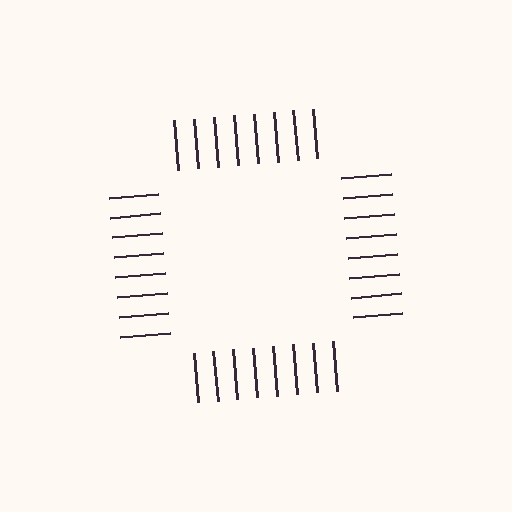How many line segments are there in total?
32 — 8 along each of the 4 edges.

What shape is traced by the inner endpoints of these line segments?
An illusory square — the line segments terminate on its edges but no continuous stroke is drawn.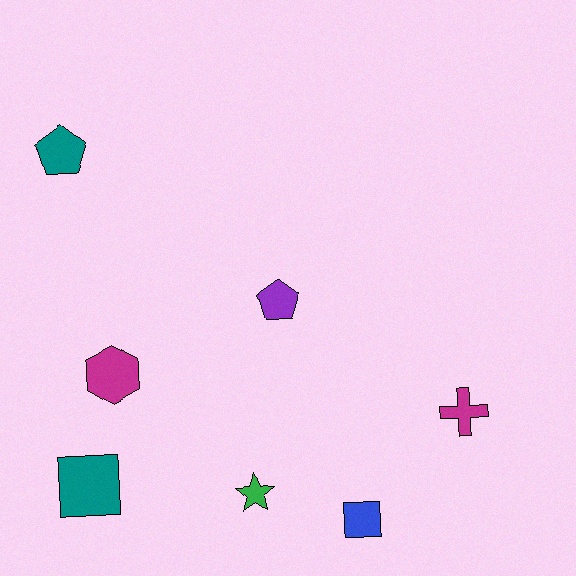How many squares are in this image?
There are 2 squares.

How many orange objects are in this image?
There are no orange objects.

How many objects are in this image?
There are 7 objects.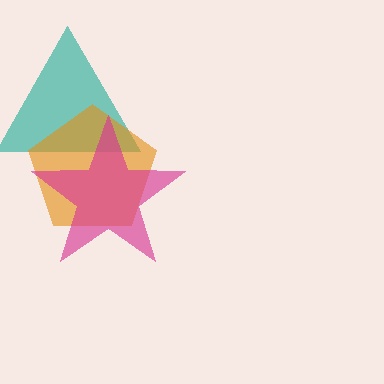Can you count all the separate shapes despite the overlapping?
Yes, there are 3 separate shapes.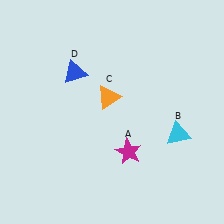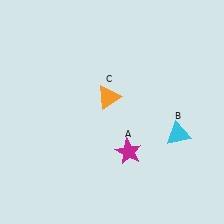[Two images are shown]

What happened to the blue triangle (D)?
The blue triangle (D) was removed in Image 2. It was in the top-left area of Image 1.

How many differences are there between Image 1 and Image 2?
There is 1 difference between the two images.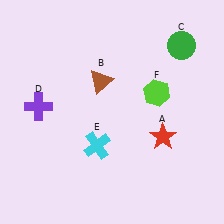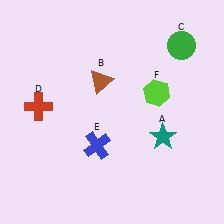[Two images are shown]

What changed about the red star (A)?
In Image 1, A is red. In Image 2, it changed to teal.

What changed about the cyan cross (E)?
In Image 1, E is cyan. In Image 2, it changed to blue.